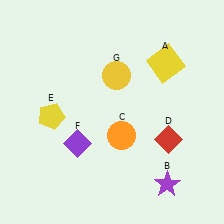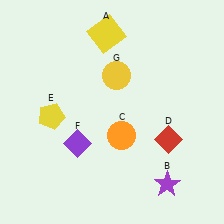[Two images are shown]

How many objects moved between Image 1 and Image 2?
1 object moved between the two images.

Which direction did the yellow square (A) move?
The yellow square (A) moved left.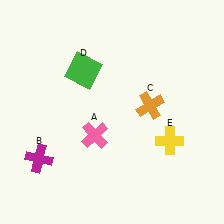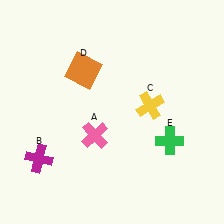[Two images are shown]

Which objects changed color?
C changed from orange to yellow. D changed from green to orange. E changed from yellow to green.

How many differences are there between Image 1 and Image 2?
There are 3 differences between the two images.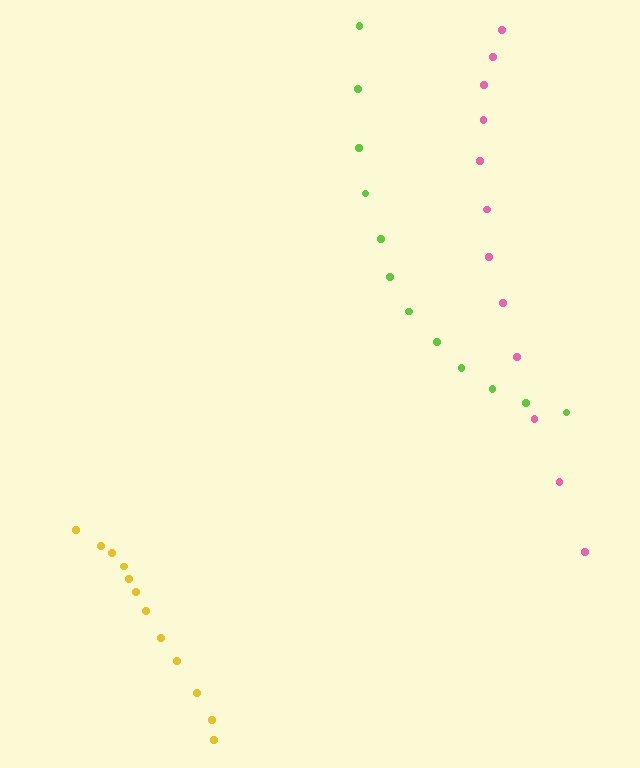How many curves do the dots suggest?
There are 3 distinct paths.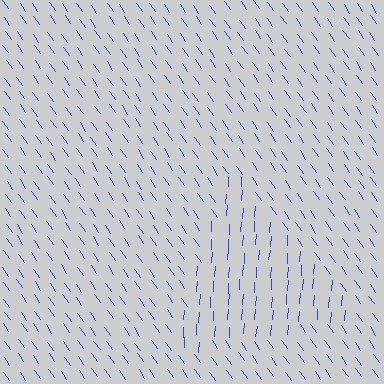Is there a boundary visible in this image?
Yes, there is a texture boundary formed by a change in line orientation.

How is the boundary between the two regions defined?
The boundary is defined purely by a change in line orientation (approximately 39 degrees difference). All lines are the same color and thickness.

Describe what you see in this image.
The image is filled with small blue line segments. A triangle region in the image has lines oriented differently from the surrounding lines, creating a visible texture boundary.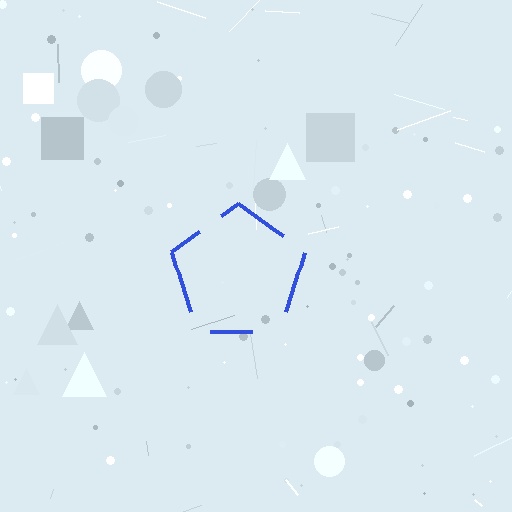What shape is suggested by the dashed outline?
The dashed outline suggests a pentagon.